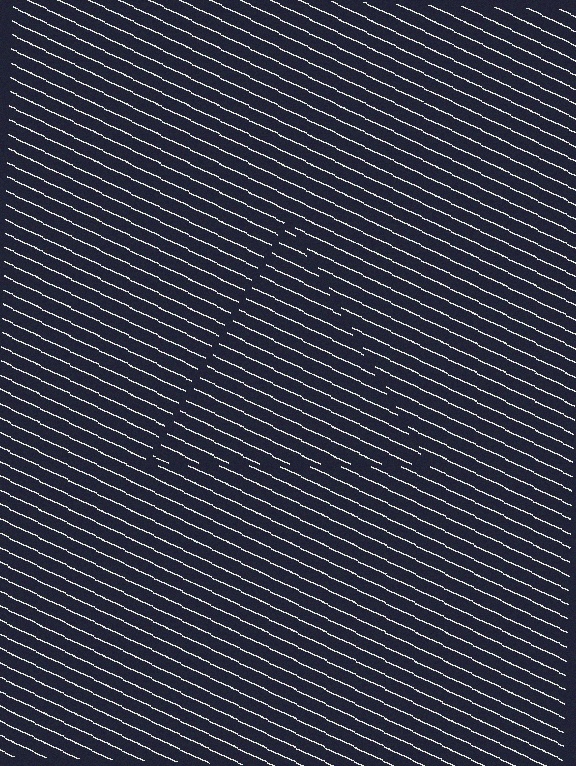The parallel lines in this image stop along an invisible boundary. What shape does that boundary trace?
An illusory triangle. The interior of the shape contains the same grating, shifted by half a period — the contour is defined by the phase discontinuity where line-ends from the inner and outer gratings abut.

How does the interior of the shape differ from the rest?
The interior of the shape contains the same grating, shifted by half a period — the contour is defined by the phase discontinuity where line-ends from the inner and outer gratings abut.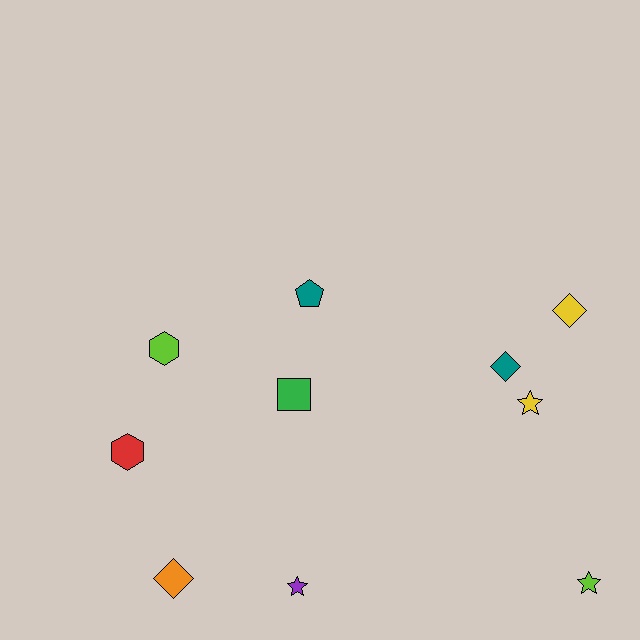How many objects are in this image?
There are 10 objects.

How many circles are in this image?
There are no circles.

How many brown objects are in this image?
There are no brown objects.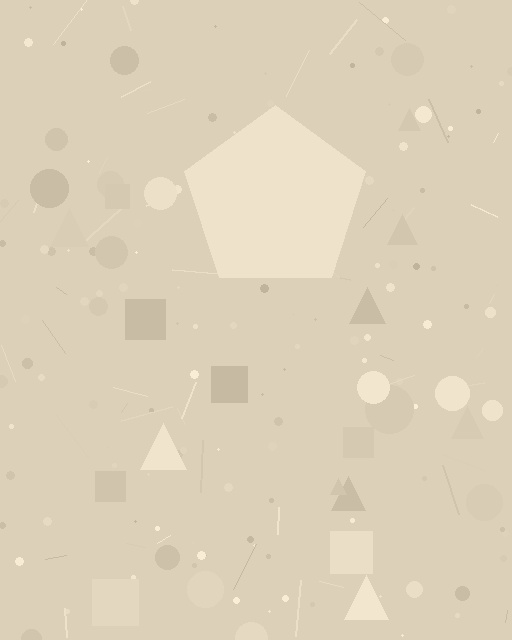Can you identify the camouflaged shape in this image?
The camouflaged shape is a pentagon.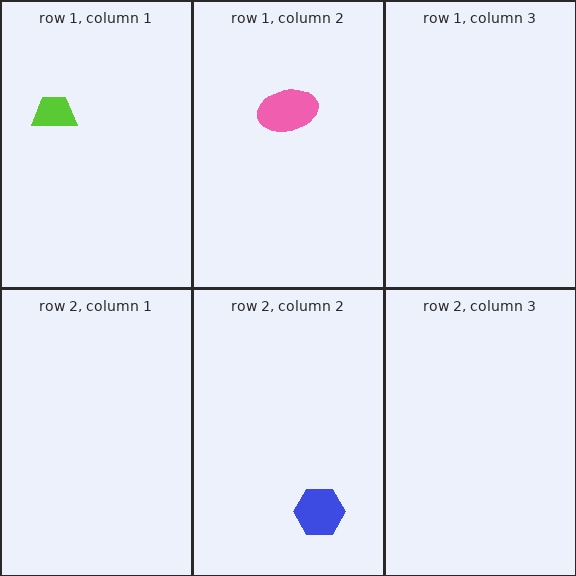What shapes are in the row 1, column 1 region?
The lime trapezoid.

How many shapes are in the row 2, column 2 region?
1.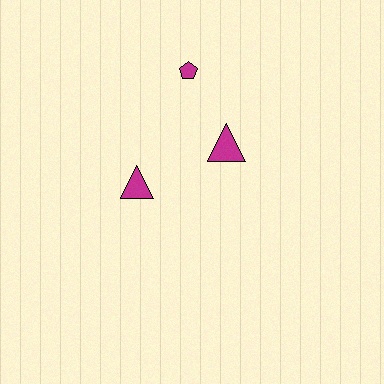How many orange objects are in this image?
There are no orange objects.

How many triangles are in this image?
There are 2 triangles.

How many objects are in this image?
There are 3 objects.